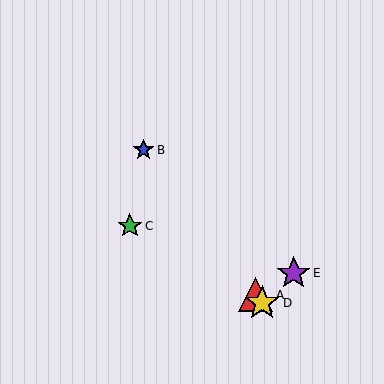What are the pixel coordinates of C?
Object C is at (130, 226).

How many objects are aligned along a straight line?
3 objects (A, B, D) are aligned along a straight line.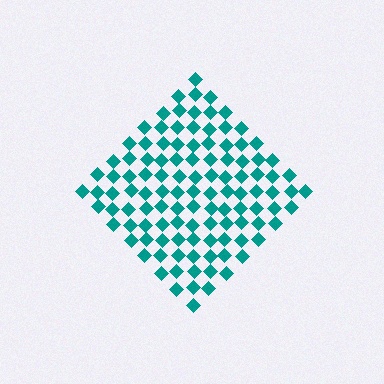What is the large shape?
The large shape is a diamond.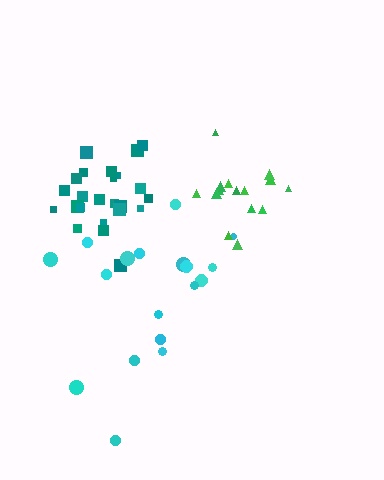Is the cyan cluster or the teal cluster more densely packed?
Teal.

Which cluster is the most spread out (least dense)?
Cyan.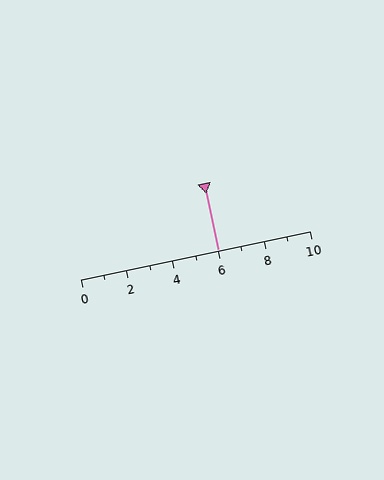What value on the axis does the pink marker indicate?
The marker indicates approximately 6.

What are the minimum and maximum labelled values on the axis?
The axis runs from 0 to 10.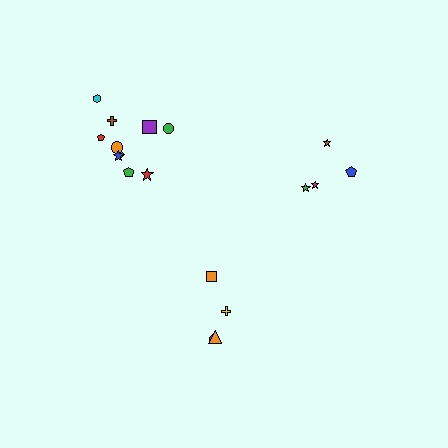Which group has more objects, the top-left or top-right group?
The top-left group.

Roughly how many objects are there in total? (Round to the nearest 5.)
Roughly 20 objects in total.